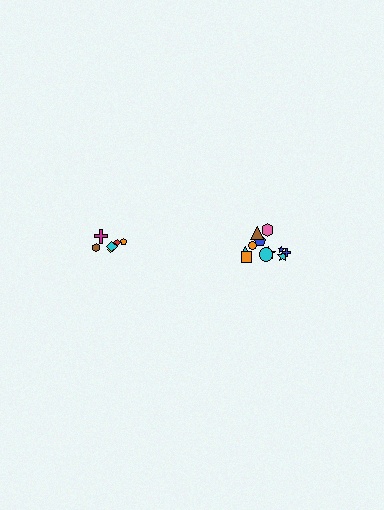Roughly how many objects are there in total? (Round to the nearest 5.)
Roughly 20 objects in total.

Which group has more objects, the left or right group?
The right group.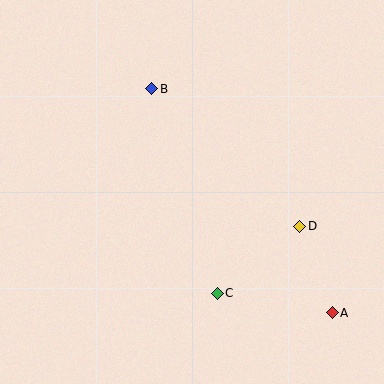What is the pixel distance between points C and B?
The distance between C and B is 215 pixels.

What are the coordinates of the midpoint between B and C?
The midpoint between B and C is at (185, 191).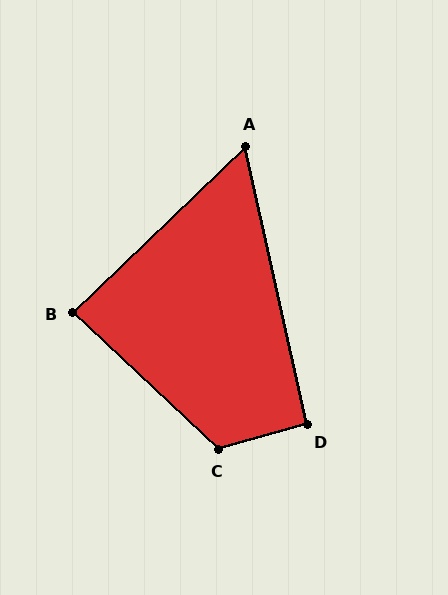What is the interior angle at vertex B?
Approximately 87 degrees (approximately right).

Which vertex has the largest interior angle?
C, at approximately 121 degrees.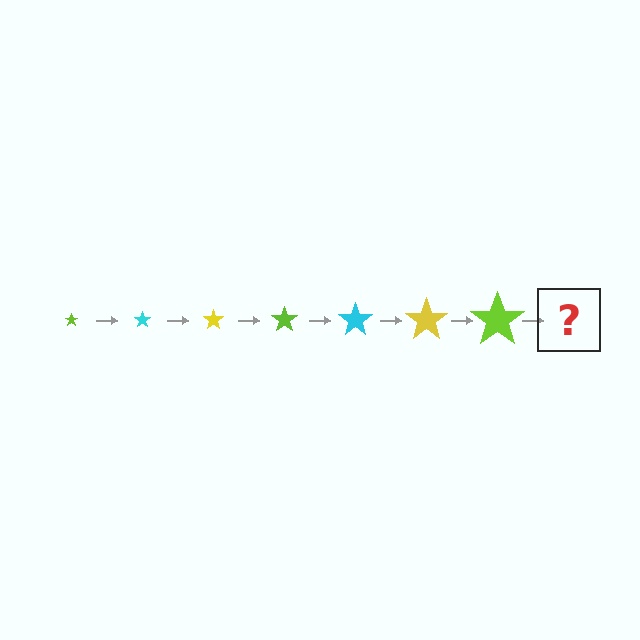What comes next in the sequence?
The next element should be a cyan star, larger than the previous one.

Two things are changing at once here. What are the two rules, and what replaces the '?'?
The two rules are that the star grows larger each step and the color cycles through lime, cyan, and yellow. The '?' should be a cyan star, larger than the previous one.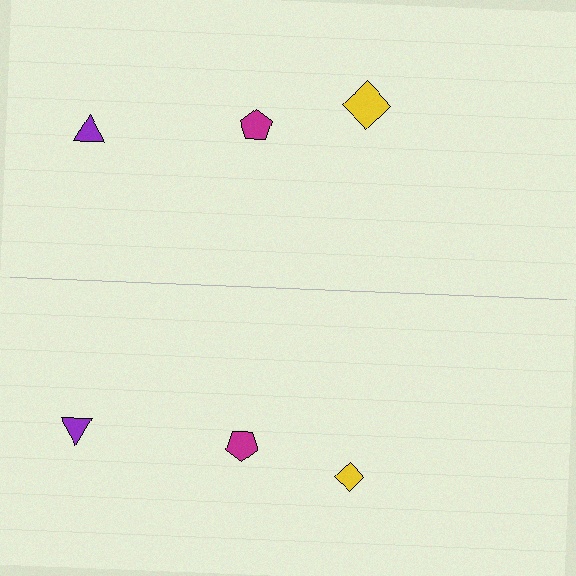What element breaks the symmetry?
The yellow diamond on the bottom side has a different size than its mirror counterpart.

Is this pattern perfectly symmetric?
No, the pattern is not perfectly symmetric. The yellow diamond on the bottom side has a different size than its mirror counterpart.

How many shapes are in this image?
There are 6 shapes in this image.